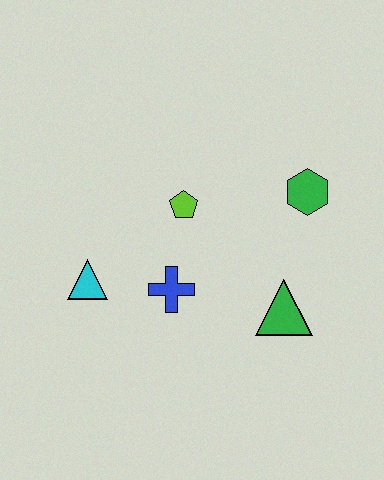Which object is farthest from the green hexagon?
The cyan triangle is farthest from the green hexagon.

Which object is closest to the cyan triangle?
The blue cross is closest to the cyan triangle.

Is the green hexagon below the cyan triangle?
No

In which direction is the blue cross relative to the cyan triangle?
The blue cross is to the right of the cyan triangle.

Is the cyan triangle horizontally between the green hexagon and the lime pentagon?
No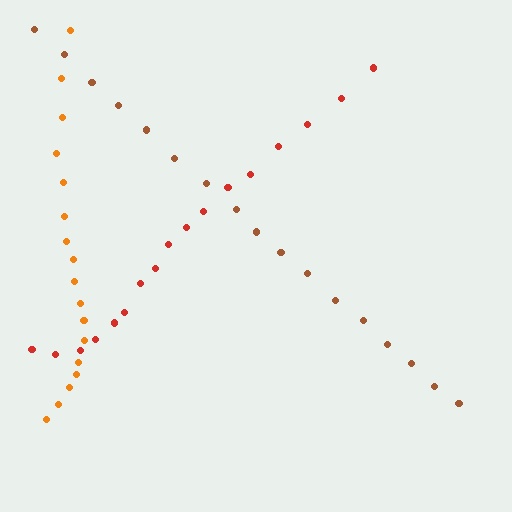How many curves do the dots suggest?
There are 3 distinct paths.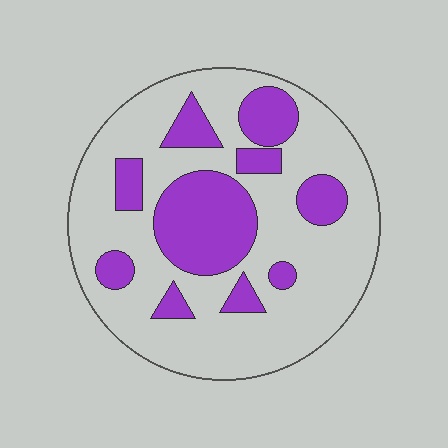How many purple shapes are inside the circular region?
10.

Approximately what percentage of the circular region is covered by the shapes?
Approximately 30%.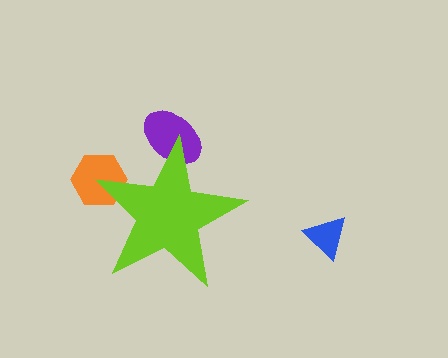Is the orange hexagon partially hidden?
Yes, the orange hexagon is partially hidden behind the lime star.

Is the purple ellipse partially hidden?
Yes, the purple ellipse is partially hidden behind the lime star.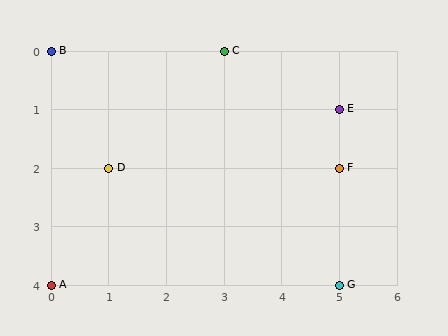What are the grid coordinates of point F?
Point F is at grid coordinates (5, 2).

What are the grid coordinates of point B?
Point B is at grid coordinates (0, 0).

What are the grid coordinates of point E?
Point E is at grid coordinates (5, 1).